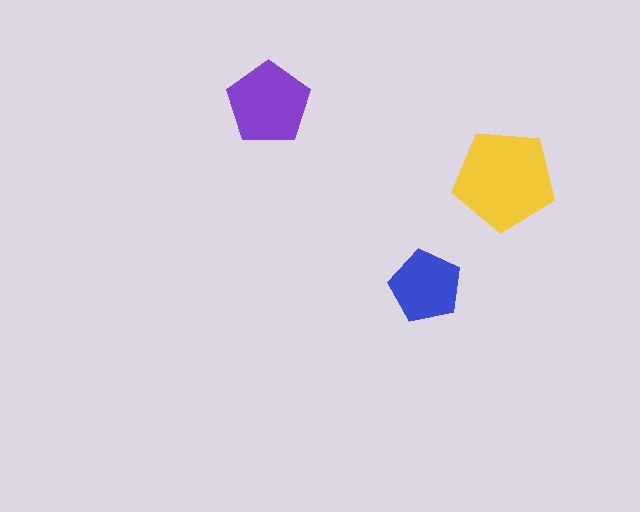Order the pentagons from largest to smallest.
the yellow one, the purple one, the blue one.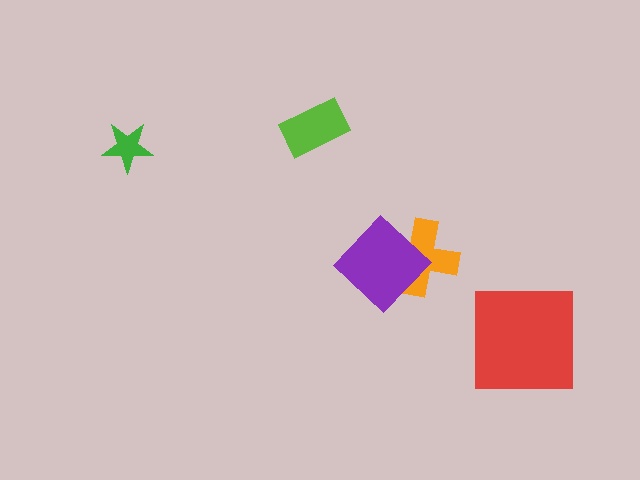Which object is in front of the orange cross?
The purple diamond is in front of the orange cross.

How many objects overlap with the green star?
0 objects overlap with the green star.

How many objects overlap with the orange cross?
1 object overlaps with the orange cross.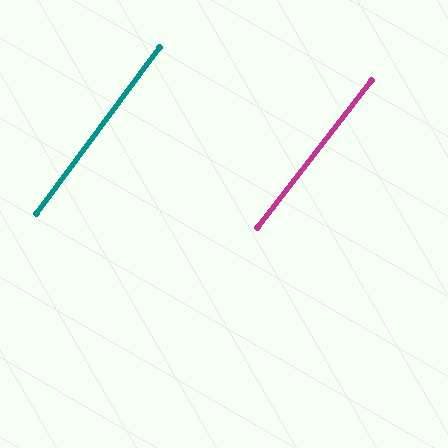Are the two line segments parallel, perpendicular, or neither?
Parallel — their directions differ by only 1.3°.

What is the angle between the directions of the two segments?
Approximately 1 degree.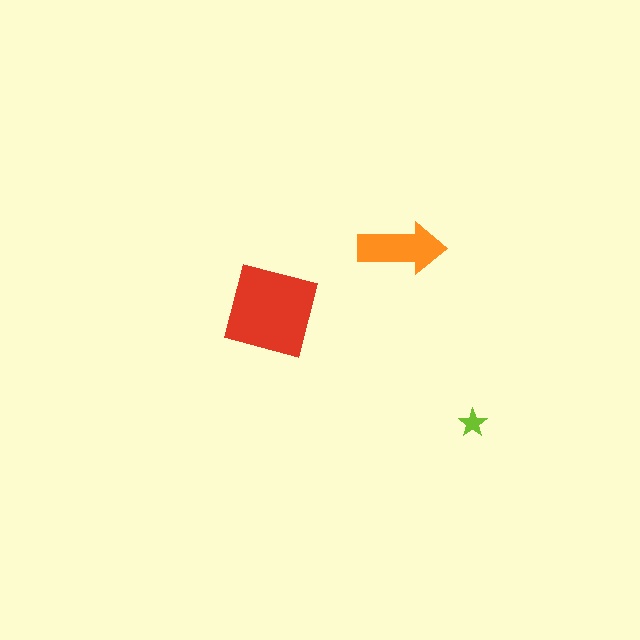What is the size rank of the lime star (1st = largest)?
3rd.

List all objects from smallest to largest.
The lime star, the orange arrow, the red square.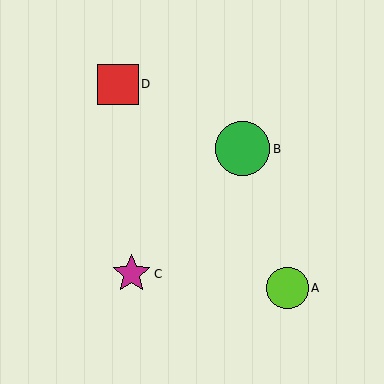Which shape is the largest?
The green circle (labeled B) is the largest.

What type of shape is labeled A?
Shape A is a lime circle.